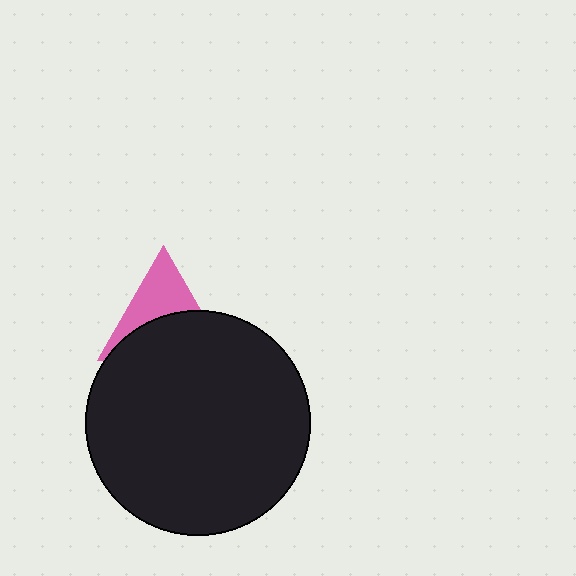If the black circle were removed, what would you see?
You would see the complete pink triangle.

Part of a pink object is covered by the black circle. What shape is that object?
It is a triangle.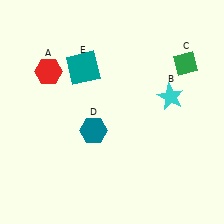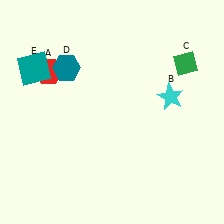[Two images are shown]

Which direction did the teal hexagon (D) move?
The teal hexagon (D) moved up.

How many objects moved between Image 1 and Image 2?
2 objects moved between the two images.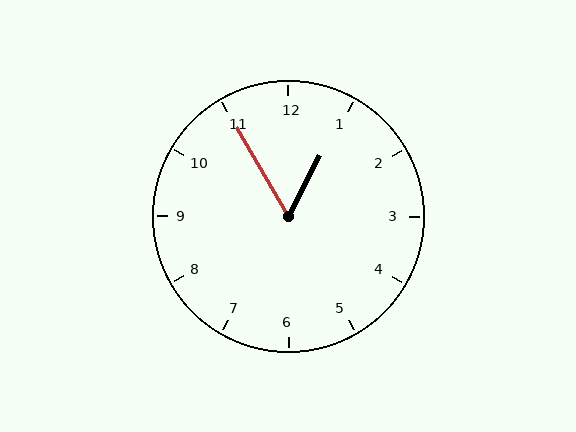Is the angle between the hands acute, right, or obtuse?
It is acute.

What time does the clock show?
12:55.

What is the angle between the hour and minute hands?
Approximately 58 degrees.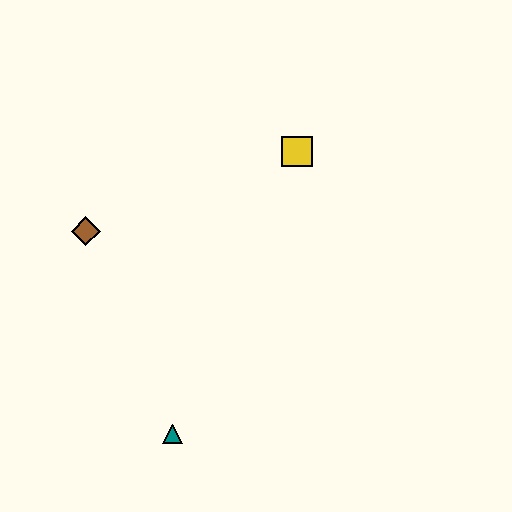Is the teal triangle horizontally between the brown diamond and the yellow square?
Yes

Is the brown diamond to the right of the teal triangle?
No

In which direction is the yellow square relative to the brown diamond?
The yellow square is to the right of the brown diamond.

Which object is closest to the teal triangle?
The brown diamond is closest to the teal triangle.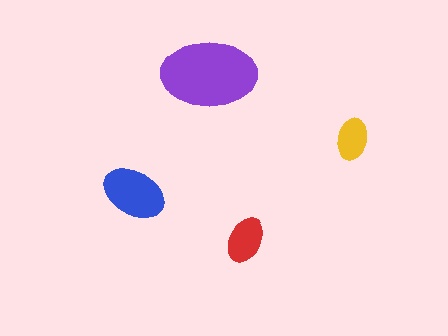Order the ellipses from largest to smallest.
the purple one, the blue one, the red one, the yellow one.